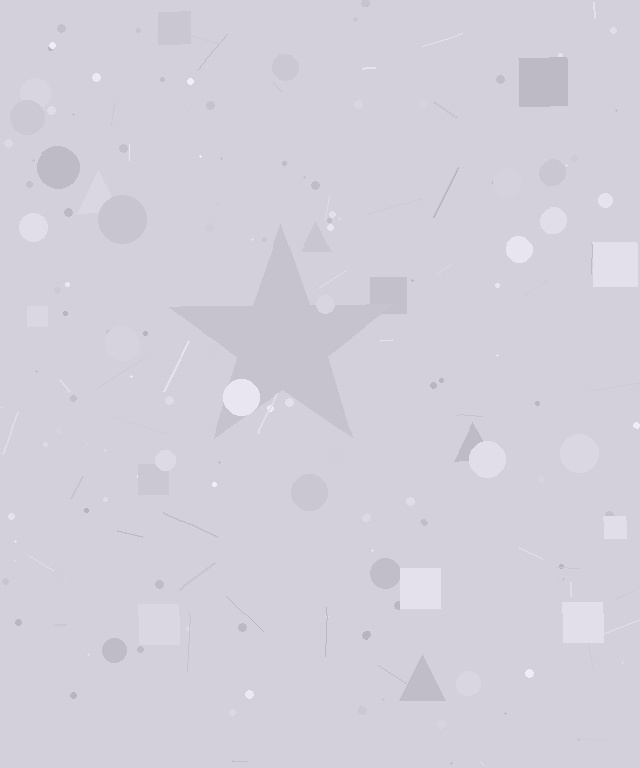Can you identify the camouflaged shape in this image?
The camouflaged shape is a star.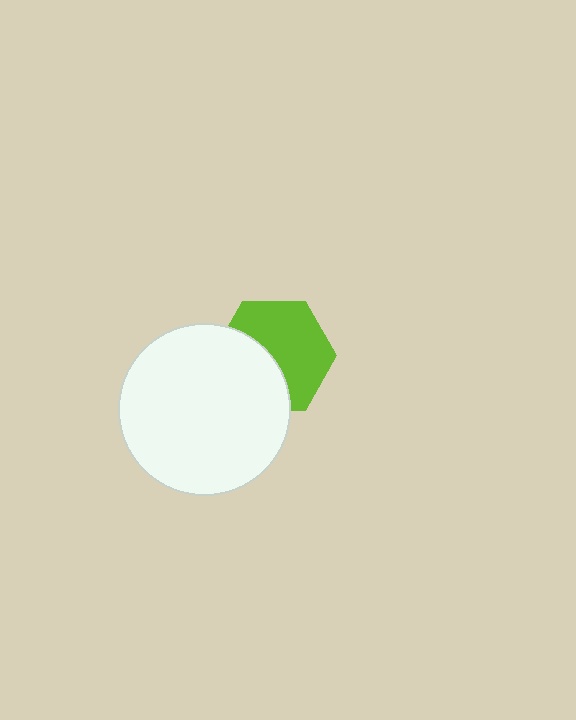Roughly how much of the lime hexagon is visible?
About half of it is visible (roughly 59%).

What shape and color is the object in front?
The object in front is a white circle.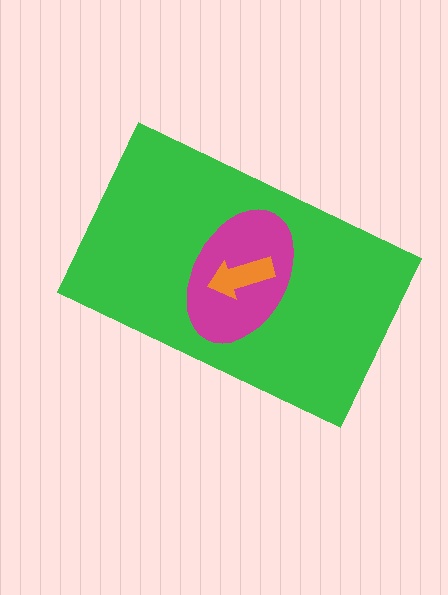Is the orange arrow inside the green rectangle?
Yes.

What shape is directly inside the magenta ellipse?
The orange arrow.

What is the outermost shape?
The green rectangle.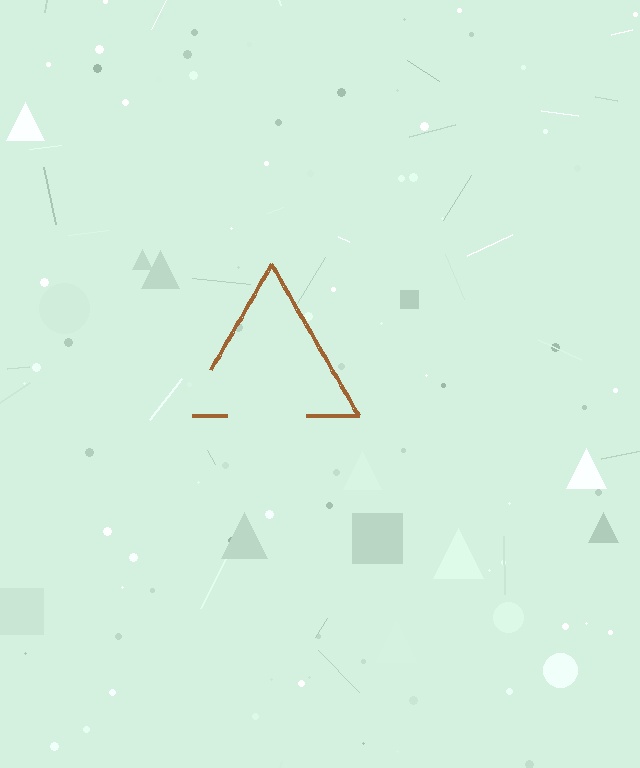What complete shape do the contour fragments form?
The contour fragments form a triangle.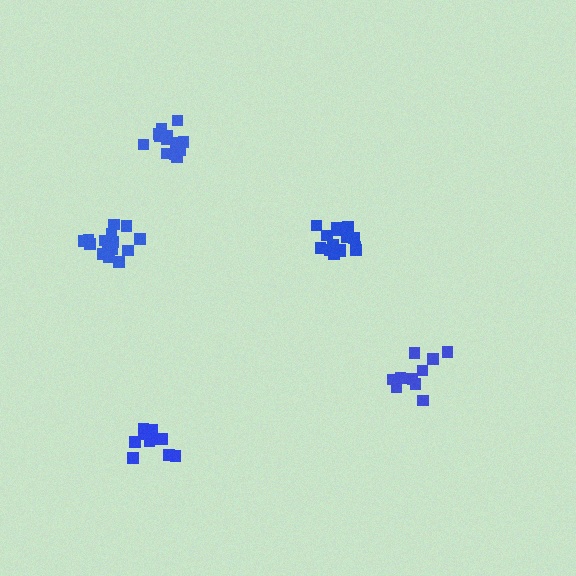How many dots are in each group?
Group 1: 10 dots, Group 2: 16 dots, Group 3: 16 dots, Group 4: 11 dots, Group 5: 15 dots (68 total).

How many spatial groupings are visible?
There are 5 spatial groupings.